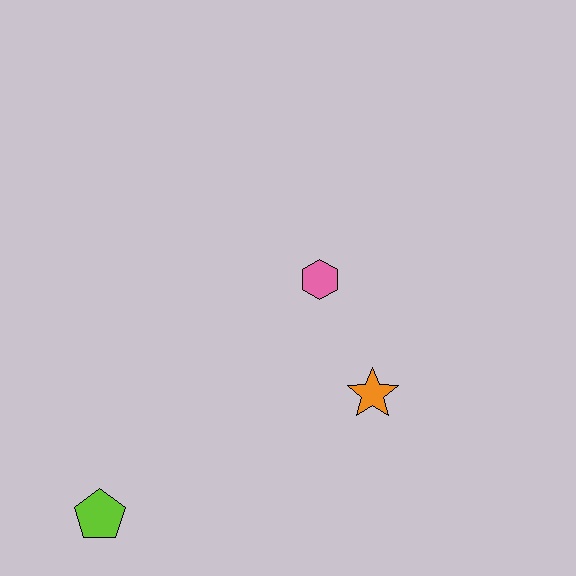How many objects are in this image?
There are 3 objects.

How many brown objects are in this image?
There are no brown objects.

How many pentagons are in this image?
There is 1 pentagon.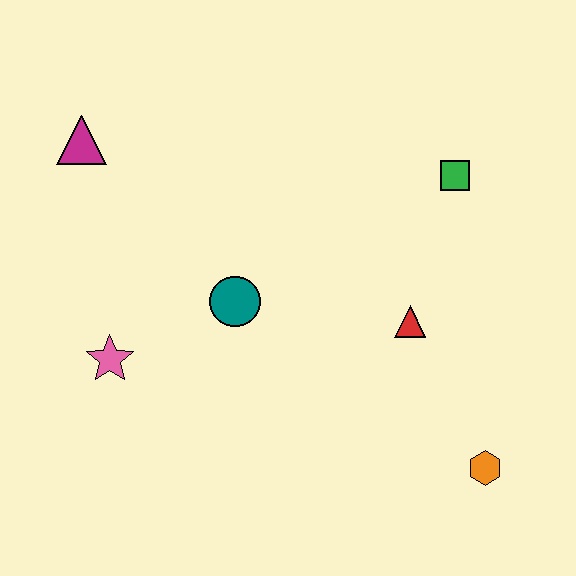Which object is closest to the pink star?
The teal circle is closest to the pink star.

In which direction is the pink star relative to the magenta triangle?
The pink star is below the magenta triangle.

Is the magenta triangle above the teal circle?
Yes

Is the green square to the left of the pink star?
No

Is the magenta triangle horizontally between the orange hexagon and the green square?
No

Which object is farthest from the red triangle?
The magenta triangle is farthest from the red triangle.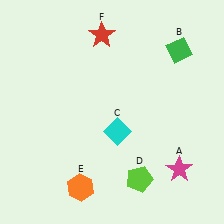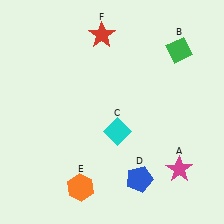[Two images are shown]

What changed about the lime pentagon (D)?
In Image 1, D is lime. In Image 2, it changed to blue.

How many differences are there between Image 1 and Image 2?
There is 1 difference between the two images.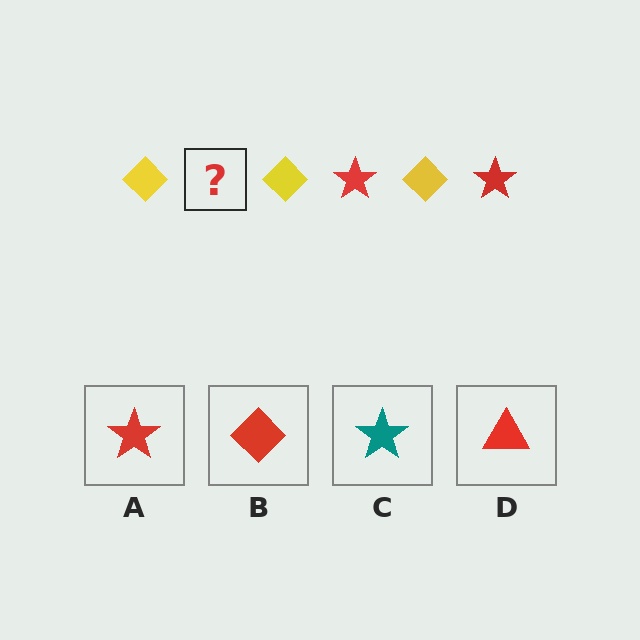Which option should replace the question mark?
Option A.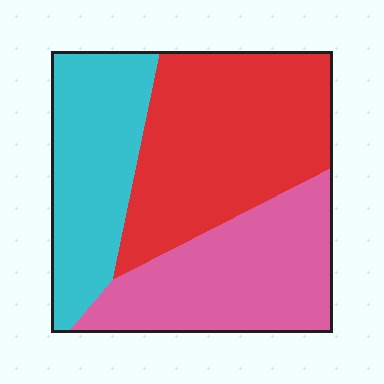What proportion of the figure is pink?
Pink covers roughly 30% of the figure.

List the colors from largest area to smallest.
From largest to smallest: red, pink, cyan.